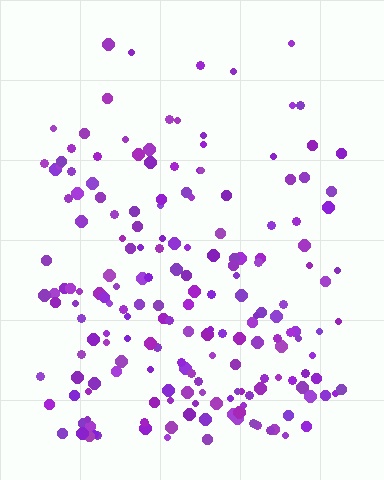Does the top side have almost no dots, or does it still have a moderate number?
Still a moderate number, just noticeably fewer than the bottom.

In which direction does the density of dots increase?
From top to bottom, with the bottom side densest.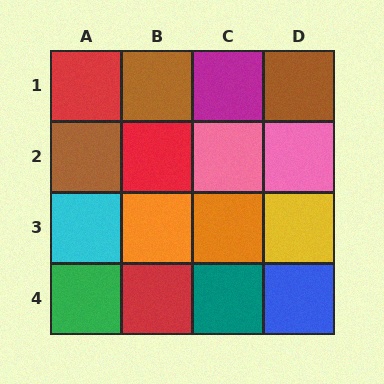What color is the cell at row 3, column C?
Orange.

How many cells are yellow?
1 cell is yellow.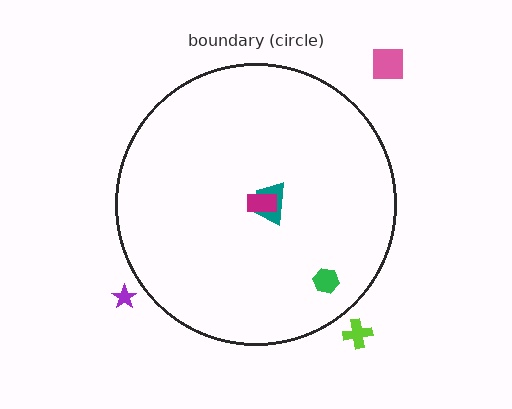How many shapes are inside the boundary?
3 inside, 3 outside.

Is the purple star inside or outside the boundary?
Outside.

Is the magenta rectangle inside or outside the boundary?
Inside.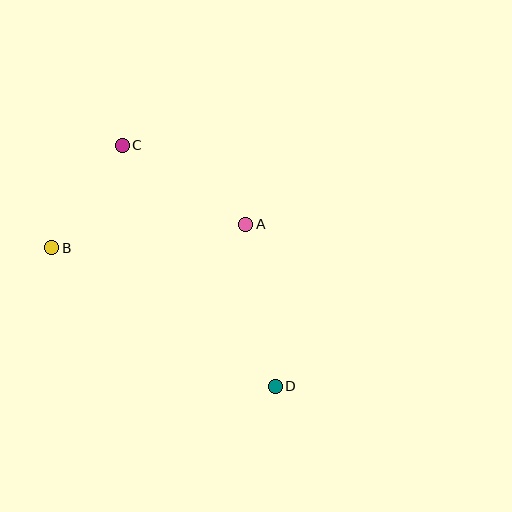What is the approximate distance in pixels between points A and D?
The distance between A and D is approximately 165 pixels.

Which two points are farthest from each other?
Points C and D are farthest from each other.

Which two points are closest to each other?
Points B and C are closest to each other.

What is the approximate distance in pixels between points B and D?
The distance between B and D is approximately 263 pixels.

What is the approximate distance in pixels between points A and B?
The distance between A and B is approximately 195 pixels.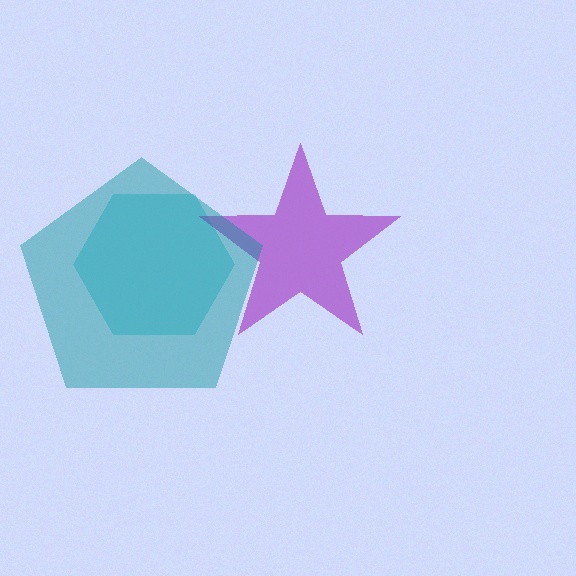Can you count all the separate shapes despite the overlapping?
Yes, there are 3 separate shapes.